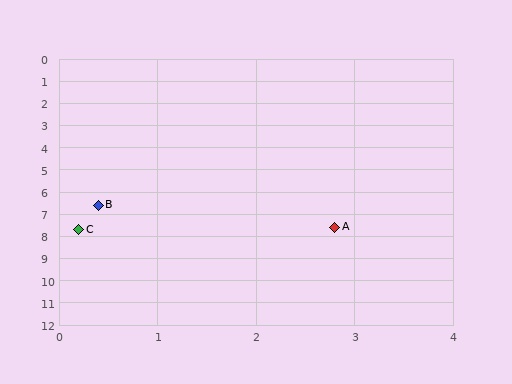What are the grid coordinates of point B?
Point B is at approximately (0.4, 6.6).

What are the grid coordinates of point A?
Point A is at approximately (2.8, 7.6).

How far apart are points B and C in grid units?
Points B and C are about 1.1 grid units apart.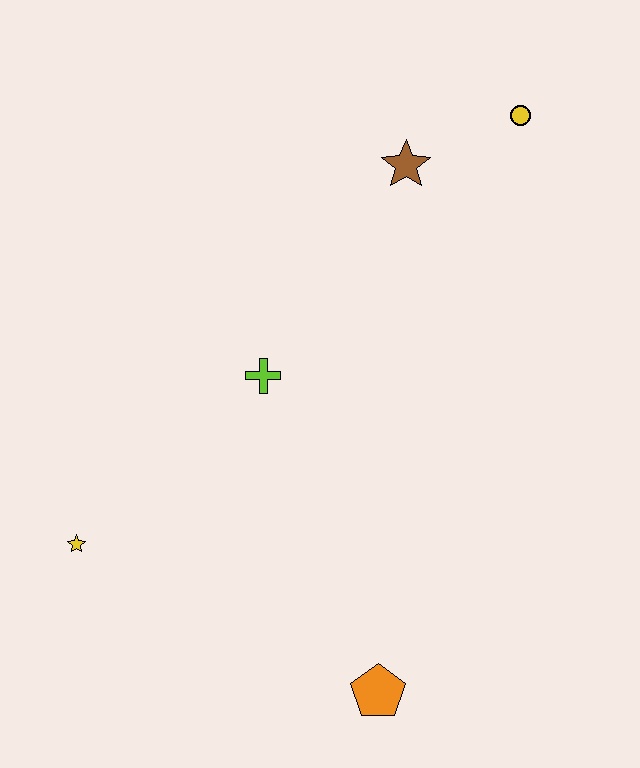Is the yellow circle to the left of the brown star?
No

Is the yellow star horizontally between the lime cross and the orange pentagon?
No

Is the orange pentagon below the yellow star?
Yes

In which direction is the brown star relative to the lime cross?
The brown star is above the lime cross.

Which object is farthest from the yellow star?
The yellow circle is farthest from the yellow star.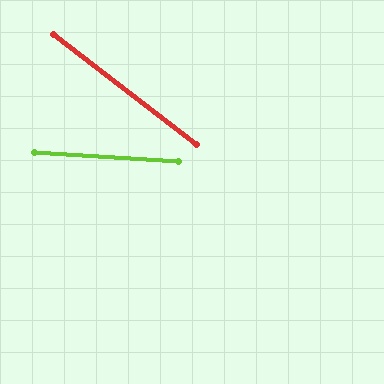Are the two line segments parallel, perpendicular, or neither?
Neither parallel nor perpendicular — they differ by about 34°.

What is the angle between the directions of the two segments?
Approximately 34 degrees.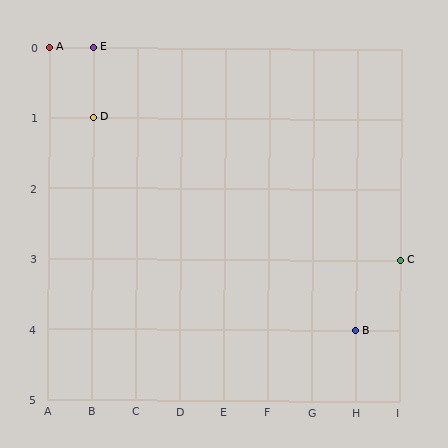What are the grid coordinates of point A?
Point A is at grid coordinates (A, 0).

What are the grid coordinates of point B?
Point B is at grid coordinates (H, 4).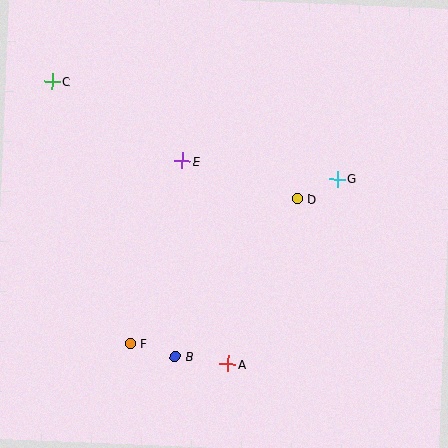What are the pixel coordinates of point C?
Point C is at (52, 81).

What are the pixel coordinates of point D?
Point D is at (297, 199).